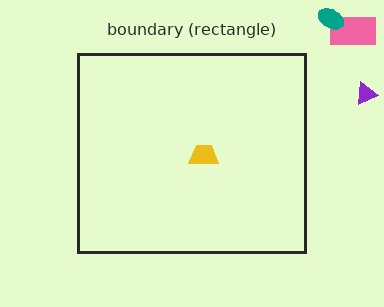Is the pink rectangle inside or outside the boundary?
Outside.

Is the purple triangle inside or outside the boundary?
Outside.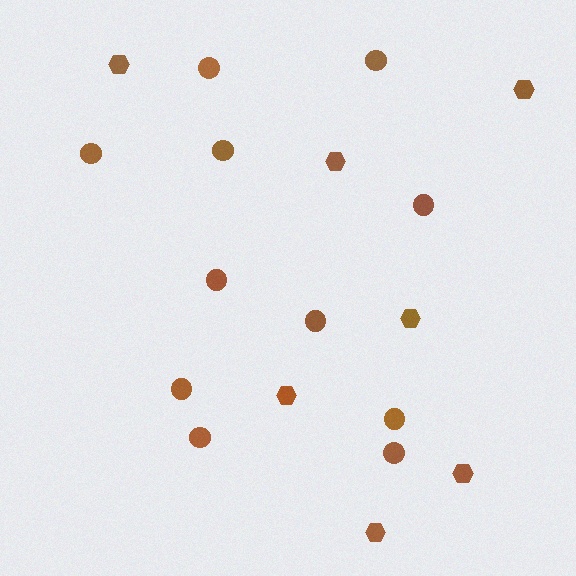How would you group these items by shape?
There are 2 groups: one group of hexagons (7) and one group of circles (11).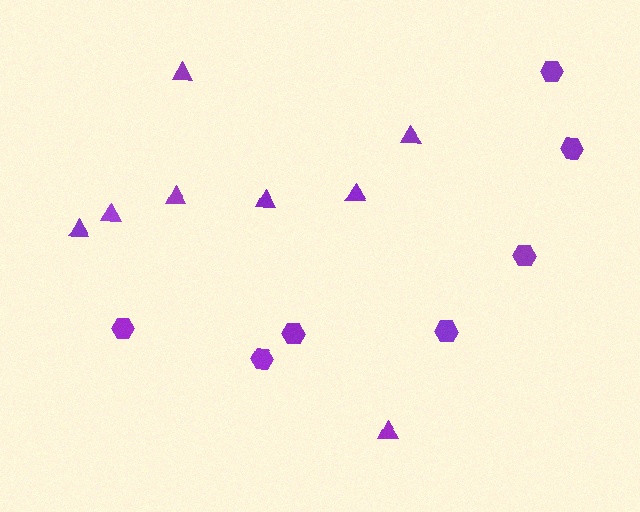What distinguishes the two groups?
There are 2 groups: one group of triangles (8) and one group of hexagons (7).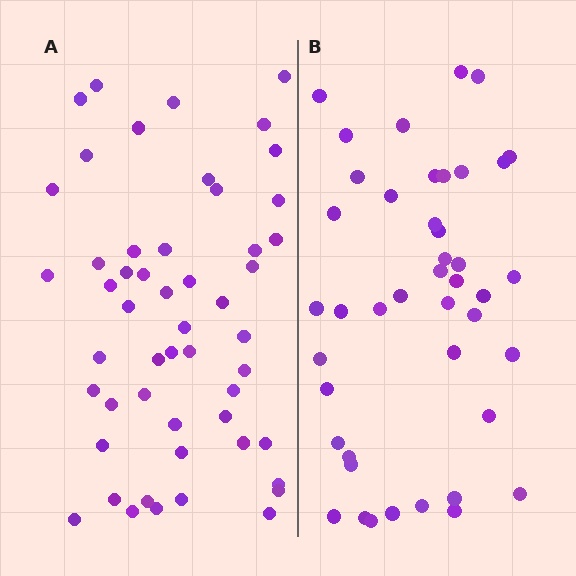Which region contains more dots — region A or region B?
Region A (the left region) has more dots.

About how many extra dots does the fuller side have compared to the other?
Region A has roughly 8 or so more dots than region B.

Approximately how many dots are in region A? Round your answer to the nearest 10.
About 50 dots. (The exact count is 52, which rounds to 50.)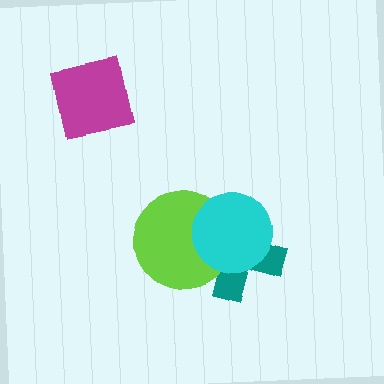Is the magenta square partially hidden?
No, no other shape covers it.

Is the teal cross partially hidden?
Yes, it is partially covered by another shape.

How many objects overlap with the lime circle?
2 objects overlap with the lime circle.